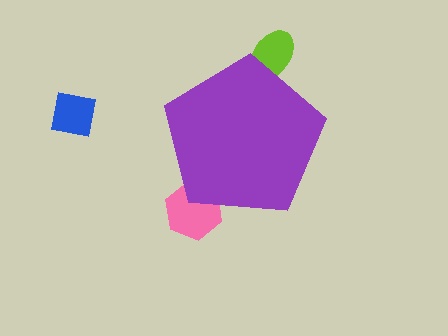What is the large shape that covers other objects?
A purple pentagon.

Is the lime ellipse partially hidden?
Yes, the lime ellipse is partially hidden behind the purple pentagon.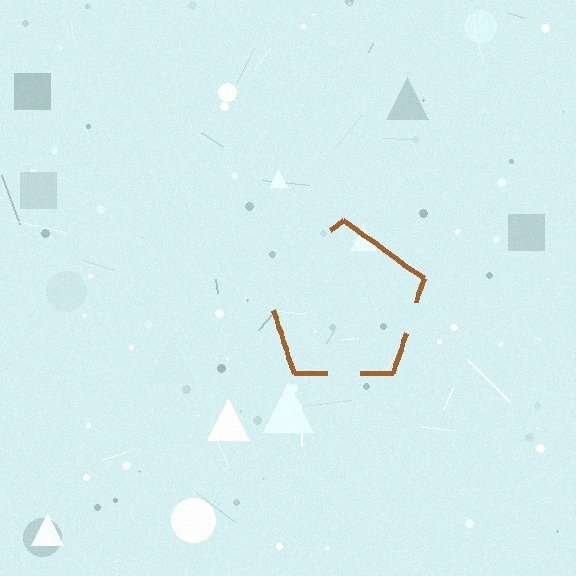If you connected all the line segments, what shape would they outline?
They would outline a pentagon.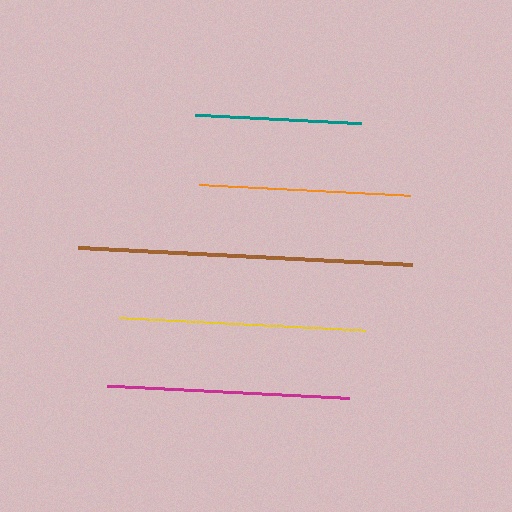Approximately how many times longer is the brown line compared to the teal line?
The brown line is approximately 2.0 times the length of the teal line.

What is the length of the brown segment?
The brown segment is approximately 333 pixels long.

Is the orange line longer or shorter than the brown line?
The brown line is longer than the orange line.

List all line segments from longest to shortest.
From longest to shortest: brown, yellow, magenta, orange, teal.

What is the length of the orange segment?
The orange segment is approximately 212 pixels long.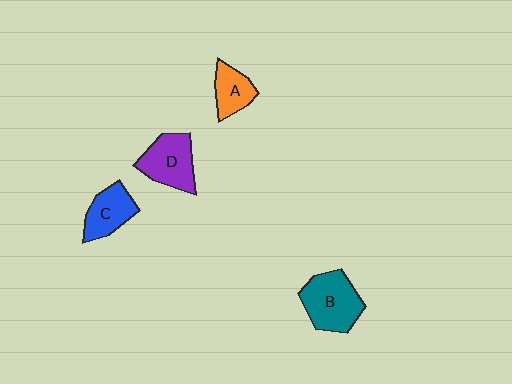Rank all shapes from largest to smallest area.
From largest to smallest: B (teal), D (purple), C (blue), A (orange).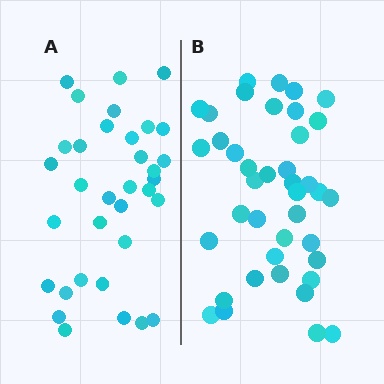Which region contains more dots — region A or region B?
Region B (the right region) has more dots.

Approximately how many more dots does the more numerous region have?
Region B has about 6 more dots than region A.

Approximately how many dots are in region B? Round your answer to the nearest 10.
About 40 dots.